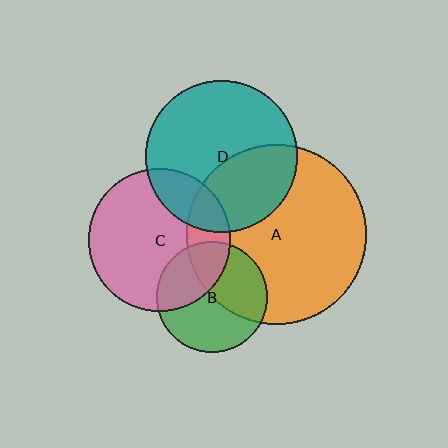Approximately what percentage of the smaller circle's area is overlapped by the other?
Approximately 20%.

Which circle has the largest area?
Circle A (orange).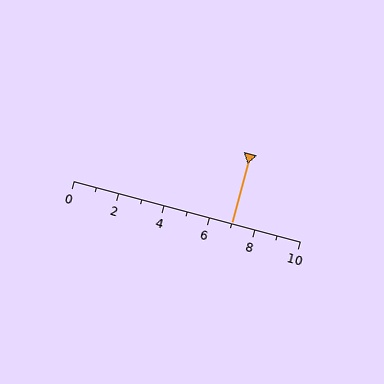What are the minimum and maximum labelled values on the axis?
The axis runs from 0 to 10.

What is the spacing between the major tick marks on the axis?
The major ticks are spaced 2 apart.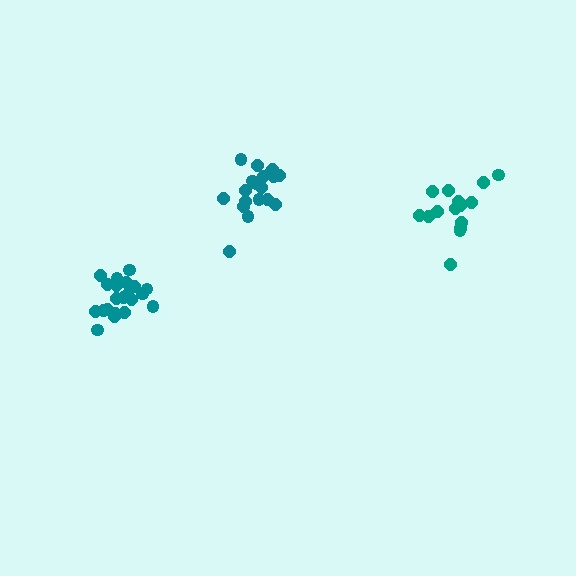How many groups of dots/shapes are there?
There are 3 groups.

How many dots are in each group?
Group 1: 16 dots, Group 2: 19 dots, Group 3: 21 dots (56 total).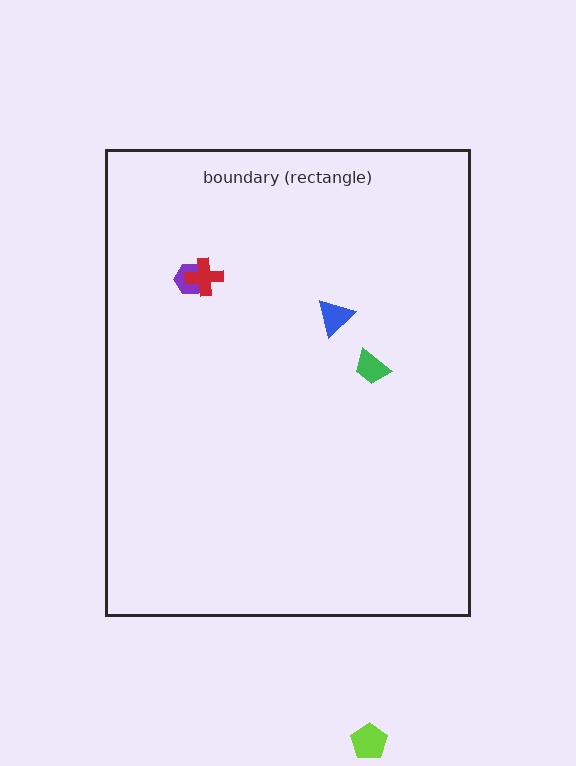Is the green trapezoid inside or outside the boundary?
Inside.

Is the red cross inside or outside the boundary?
Inside.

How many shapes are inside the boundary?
4 inside, 1 outside.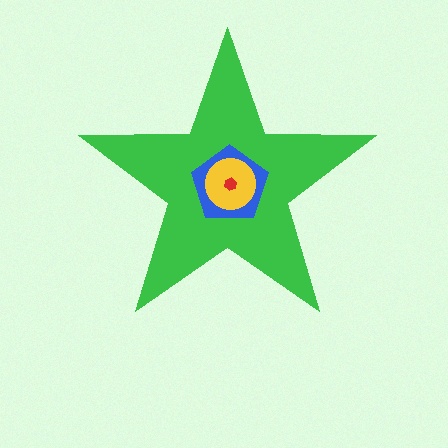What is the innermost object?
The red hexagon.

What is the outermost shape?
The green star.